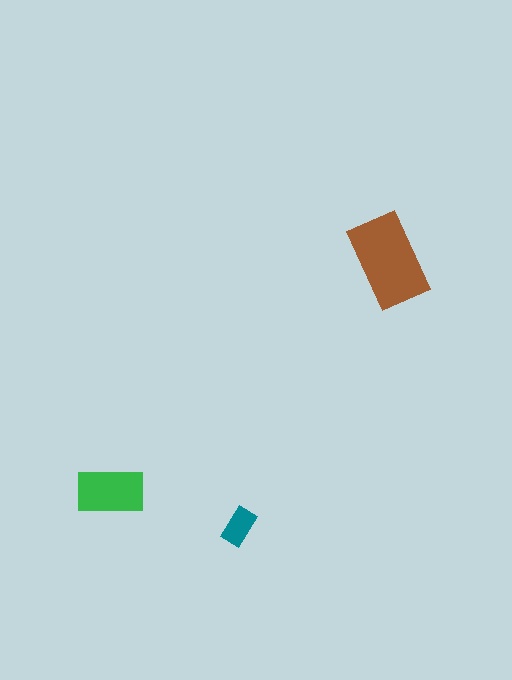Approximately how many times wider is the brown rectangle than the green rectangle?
About 1.5 times wider.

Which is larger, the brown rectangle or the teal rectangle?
The brown one.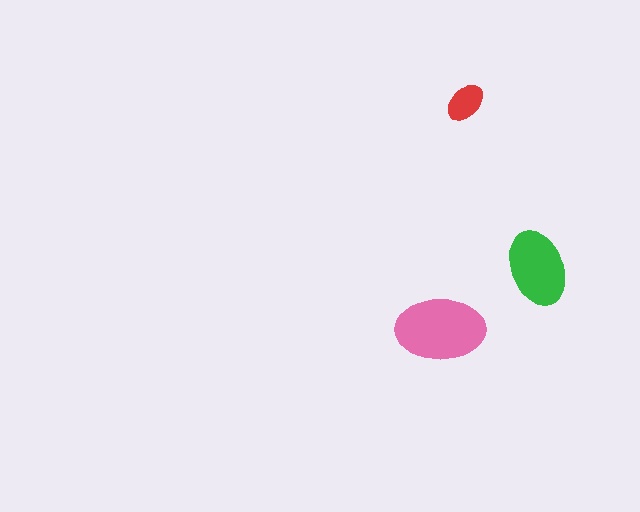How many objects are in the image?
There are 3 objects in the image.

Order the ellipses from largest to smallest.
the pink one, the green one, the red one.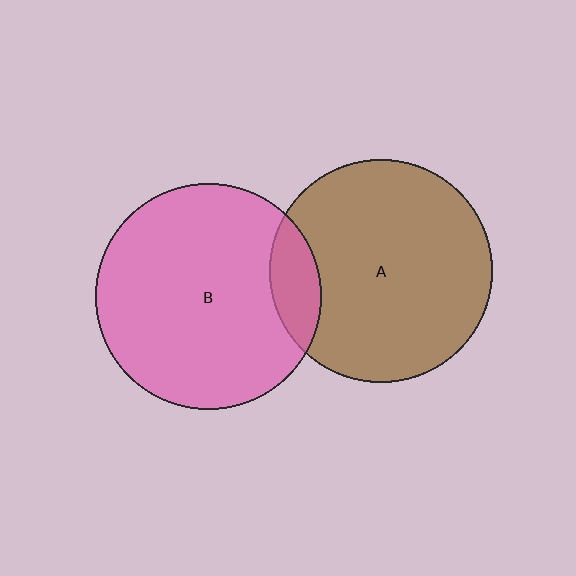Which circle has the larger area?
Circle B (pink).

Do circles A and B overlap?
Yes.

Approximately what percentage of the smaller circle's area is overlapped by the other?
Approximately 10%.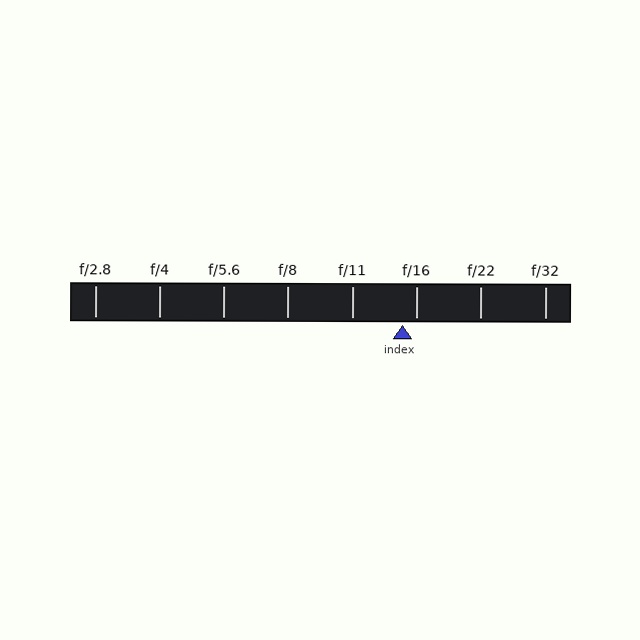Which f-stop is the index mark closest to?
The index mark is closest to f/16.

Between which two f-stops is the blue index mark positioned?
The index mark is between f/11 and f/16.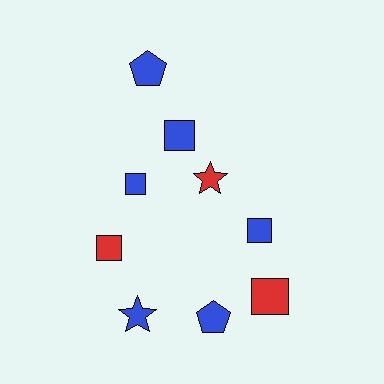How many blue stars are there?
There is 1 blue star.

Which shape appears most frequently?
Square, with 5 objects.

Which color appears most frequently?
Blue, with 6 objects.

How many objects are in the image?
There are 9 objects.